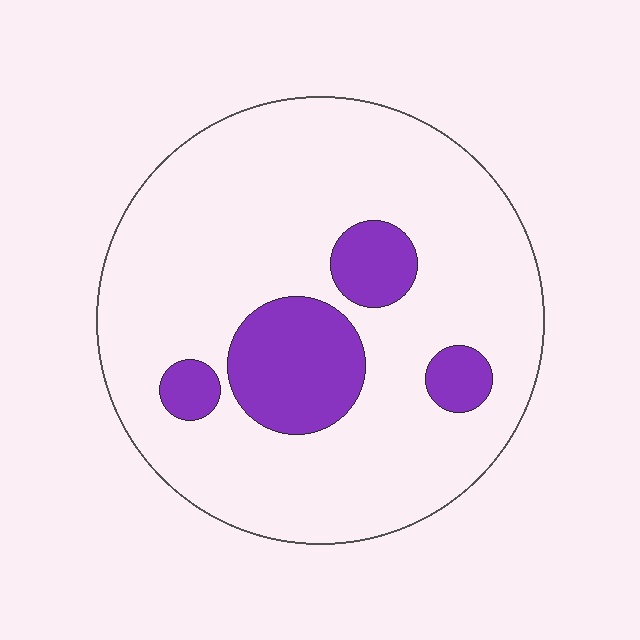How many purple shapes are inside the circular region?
4.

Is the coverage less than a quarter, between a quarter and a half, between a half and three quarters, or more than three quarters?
Less than a quarter.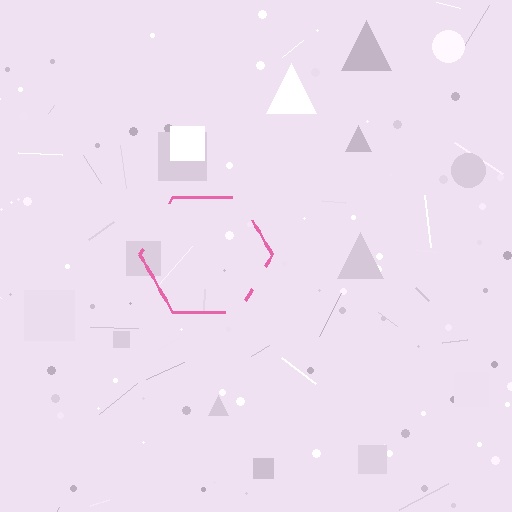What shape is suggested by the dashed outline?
The dashed outline suggests a hexagon.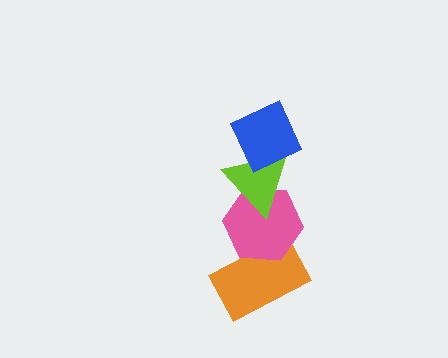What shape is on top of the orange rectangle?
The pink hexagon is on top of the orange rectangle.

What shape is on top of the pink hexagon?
The lime triangle is on top of the pink hexagon.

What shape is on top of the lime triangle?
The blue diamond is on top of the lime triangle.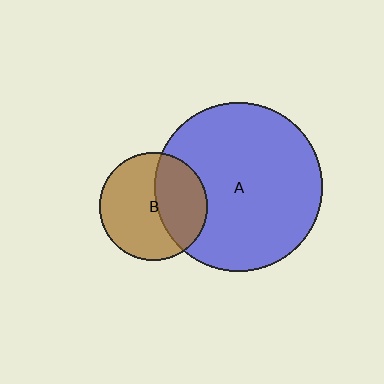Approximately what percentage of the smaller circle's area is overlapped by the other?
Approximately 40%.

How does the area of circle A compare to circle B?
Approximately 2.5 times.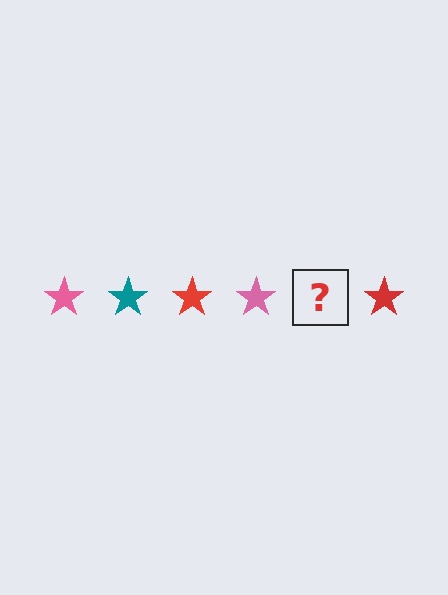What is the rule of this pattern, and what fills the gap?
The rule is that the pattern cycles through pink, teal, red stars. The gap should be filled with a teal star.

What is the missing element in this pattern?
The missing element is a teal star.